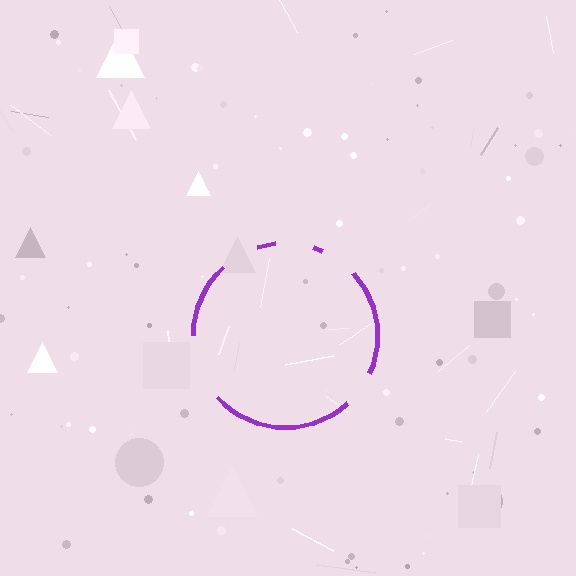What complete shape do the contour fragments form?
The contour fragments form a circle.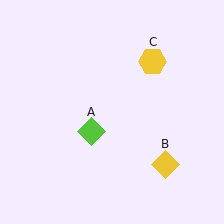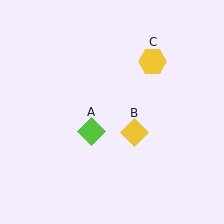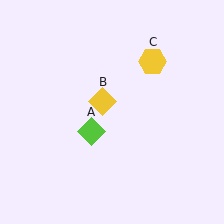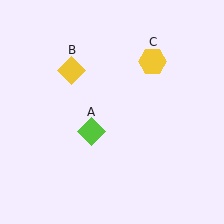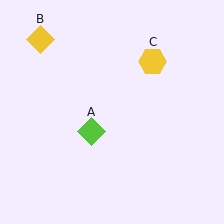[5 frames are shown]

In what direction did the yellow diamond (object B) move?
The yellow diamond (object B) moved up and to the left.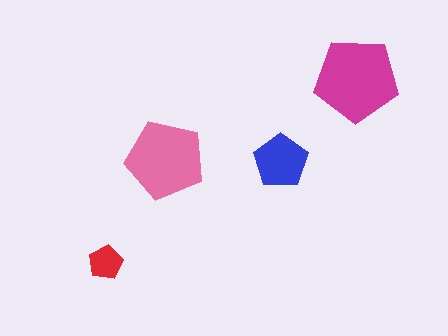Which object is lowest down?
The red pentagon is bottommost.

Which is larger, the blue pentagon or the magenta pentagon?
The magenta one.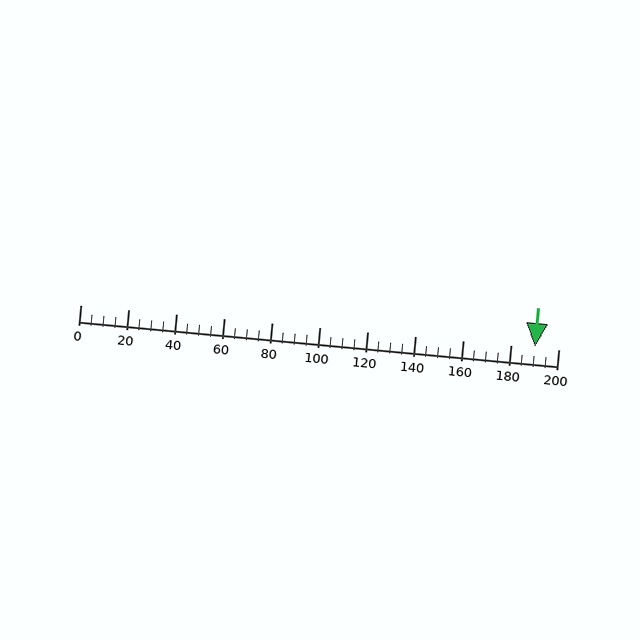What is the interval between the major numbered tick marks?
The major tick marks are spaced 20 units apart.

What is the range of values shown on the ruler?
The ruler shows values from 0 to 200.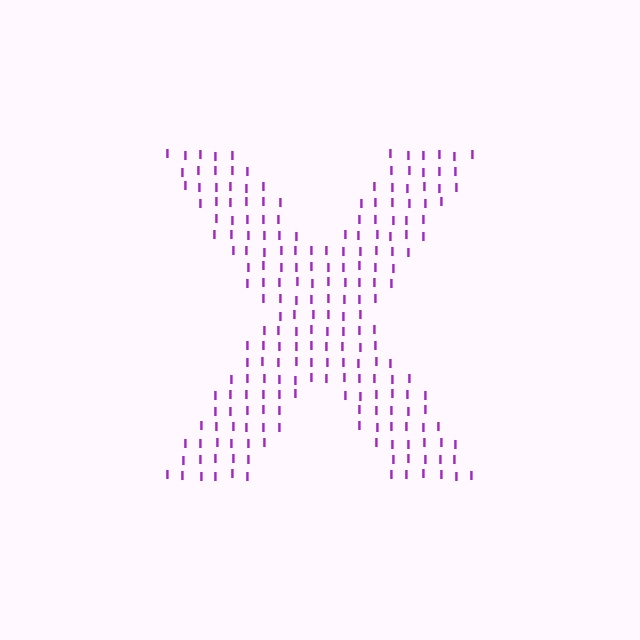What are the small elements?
The small elements are letter I's.